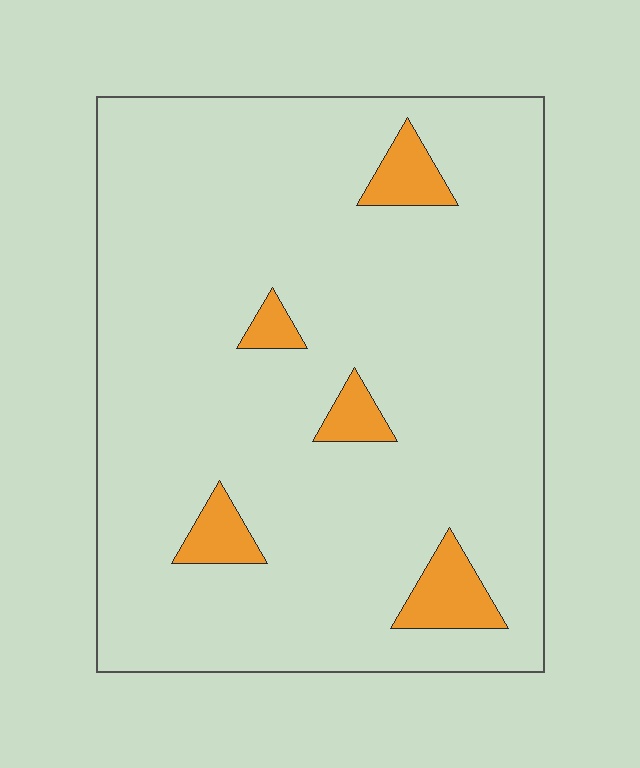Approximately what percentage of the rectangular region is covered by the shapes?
Approximately 10%.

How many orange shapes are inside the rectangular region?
5.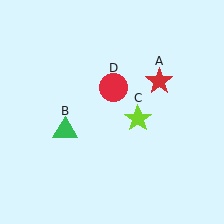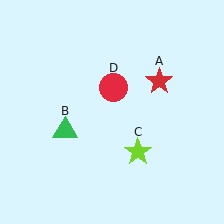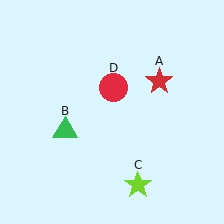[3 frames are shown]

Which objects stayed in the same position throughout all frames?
Red star (object A) and green triangle (object B) and red circle (object D) remained stationary.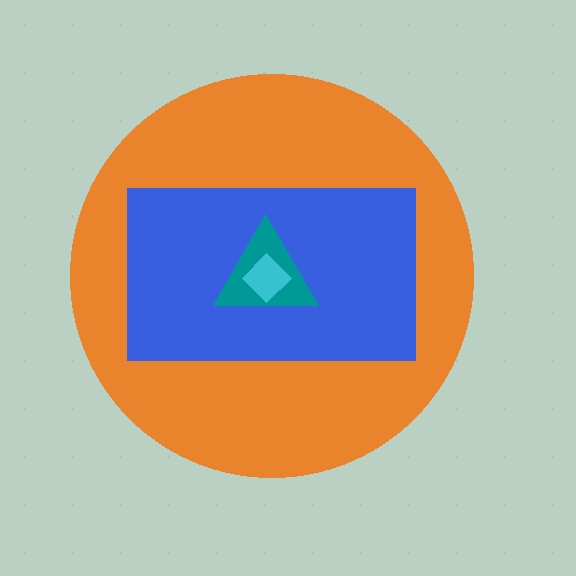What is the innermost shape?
The cyan diamond.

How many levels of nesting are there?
4.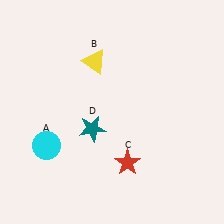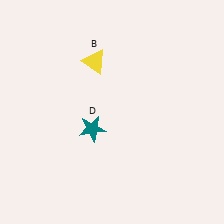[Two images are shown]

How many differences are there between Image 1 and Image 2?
There are 2 differences between the two images.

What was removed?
The red star (C), the cyan circle (A) were removed in Image 2.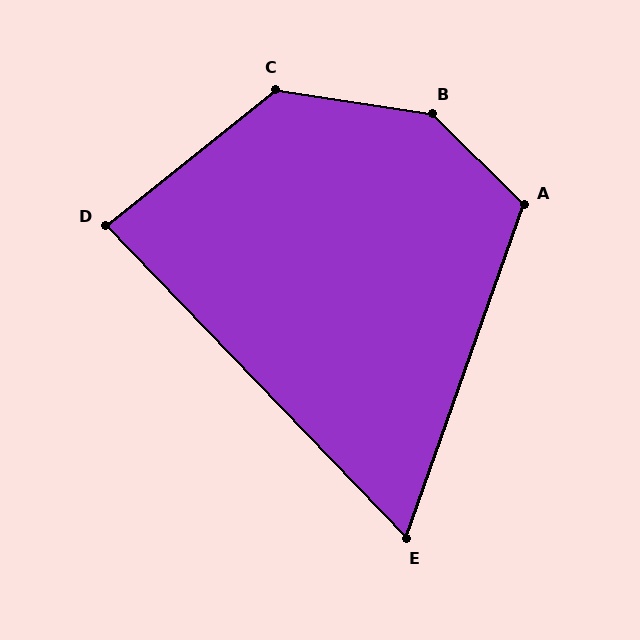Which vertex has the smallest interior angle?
E, at approximately 63 degrees.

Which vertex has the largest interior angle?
B, at approximately 144 degrees.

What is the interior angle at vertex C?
Approximately 133 degrees (obtuse).